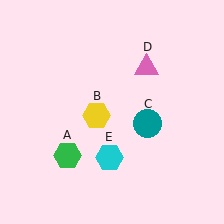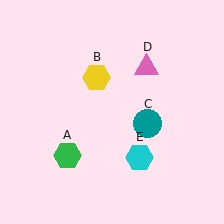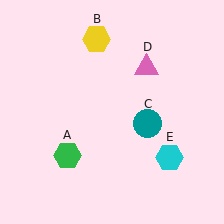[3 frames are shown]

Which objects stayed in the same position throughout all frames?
Green hexagon (object A) and teal circle (object C) and pink triangle (object D) remained stationary.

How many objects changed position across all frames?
2 objects changed position: yellow hexagon (object B), cyan hexagon (object E).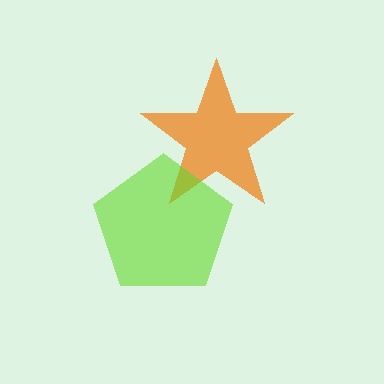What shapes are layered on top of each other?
The layered shapes are: an orange star, a lime pentagon.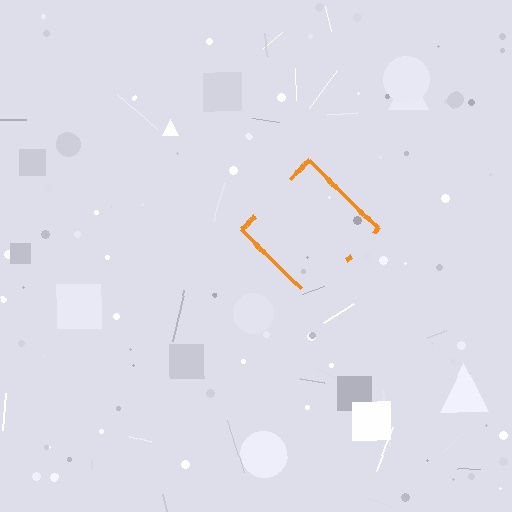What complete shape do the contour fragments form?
The contour fragments form a diamond.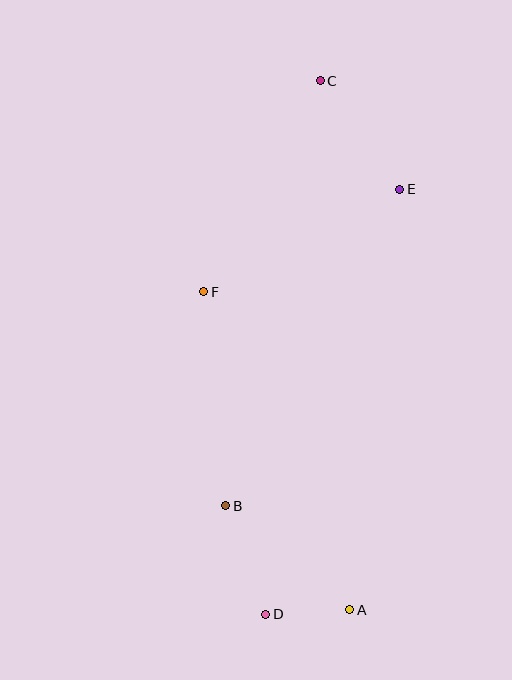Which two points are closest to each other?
Points A and D are closest to each other.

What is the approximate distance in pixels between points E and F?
The distance between E and F is approximately 221 pixels.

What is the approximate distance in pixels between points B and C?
The distance between B and C is approximately 435 pixels.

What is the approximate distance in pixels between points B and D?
The distance between B and D is approximately 116 pixels.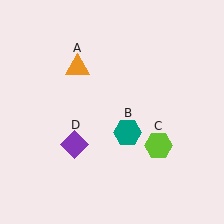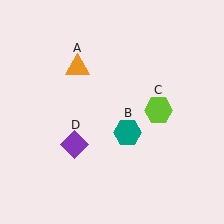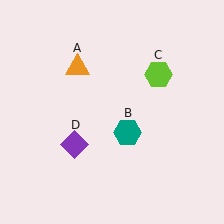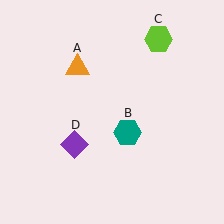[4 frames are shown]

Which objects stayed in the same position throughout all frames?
Orange triangle (object A) and teal hexagon (object B) and purple diamond (object D) remained stationary.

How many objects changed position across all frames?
1 object changed position: lime hexagon (object C).